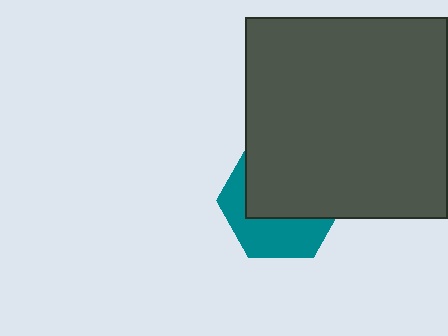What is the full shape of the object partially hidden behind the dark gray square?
The partially hidden object is a teal hexagon.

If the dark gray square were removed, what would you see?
You would see the complete teal hexagon.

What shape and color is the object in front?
The object in front is a dark gray square.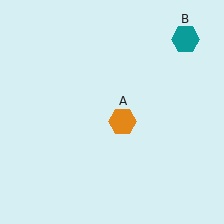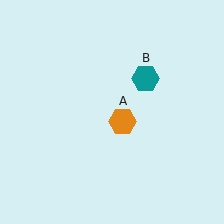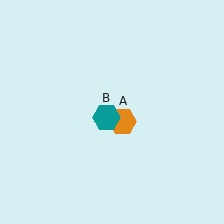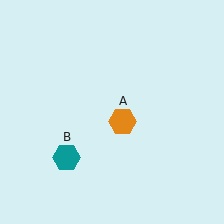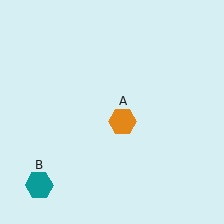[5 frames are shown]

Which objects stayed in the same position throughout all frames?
Orange hexagon (object A) remained stationary.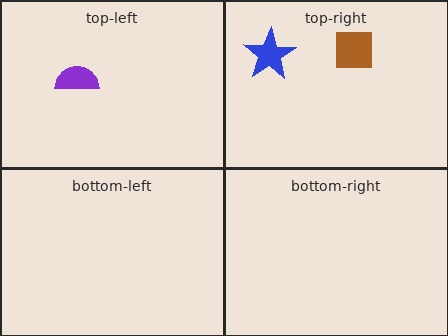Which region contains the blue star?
The top-right region.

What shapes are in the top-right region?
The blue star, the brown square.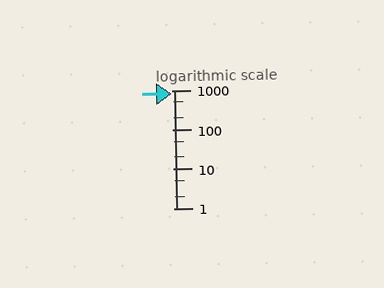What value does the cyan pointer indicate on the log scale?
The pointer indicates approximately 810.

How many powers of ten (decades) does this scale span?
The scale spans 3 decades, from 1 to 1000.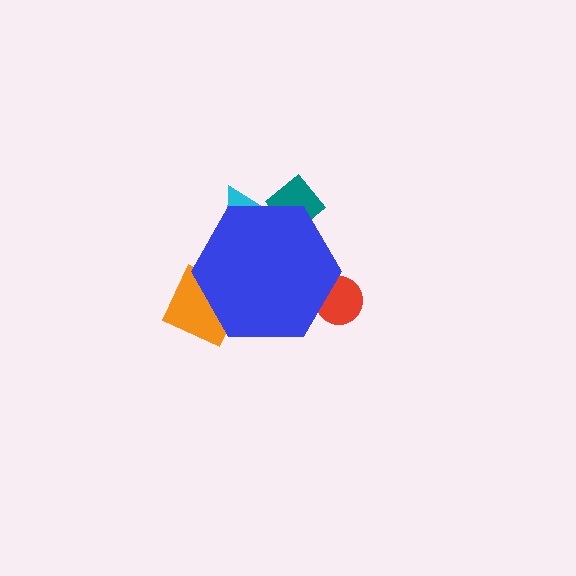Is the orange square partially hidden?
Yes, the orange square is partially hidden behind the blue hexagon.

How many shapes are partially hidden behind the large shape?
4 shapes are partially hidden.